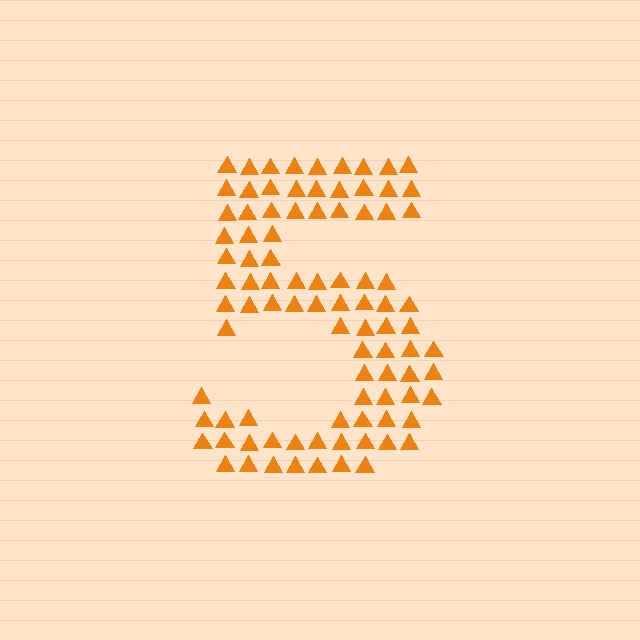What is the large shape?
The large shape is the digit 5.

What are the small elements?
The small elements are triangles.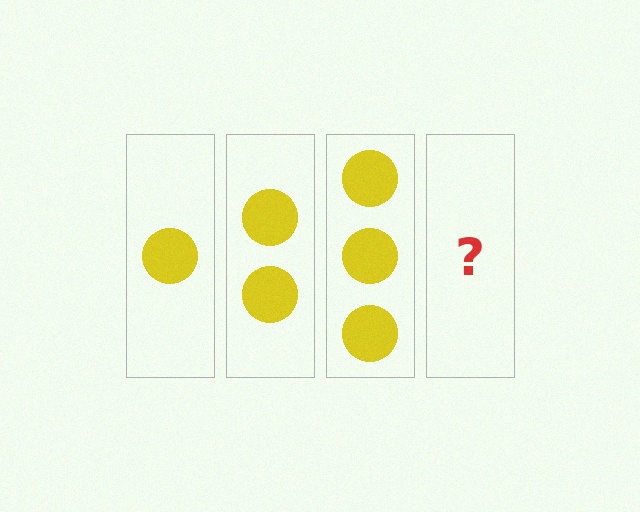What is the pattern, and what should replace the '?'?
The pattern is that each step adds one more circle. The '?' should be 4 circles.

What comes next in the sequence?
The next element should be 4 circles.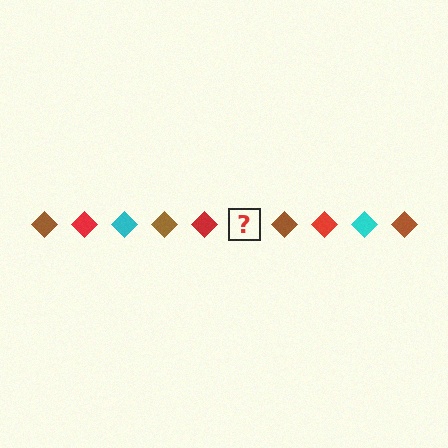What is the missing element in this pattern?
The missing element is a cyan diamond.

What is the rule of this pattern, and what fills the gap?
The rule is that the pattern cycles through brown, red, cyan diamonds. The gap should be filled with a cyan diamond.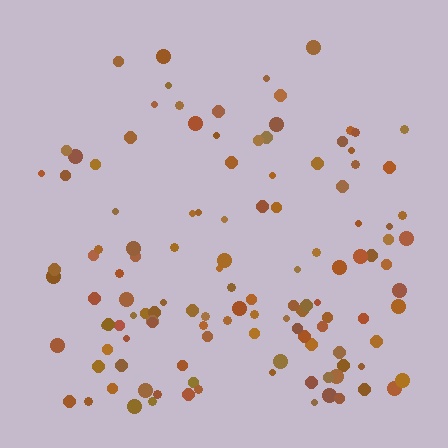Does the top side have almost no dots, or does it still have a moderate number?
Still a moderate number, just noticeably fewer than the bottom.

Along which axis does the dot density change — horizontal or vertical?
Vertical.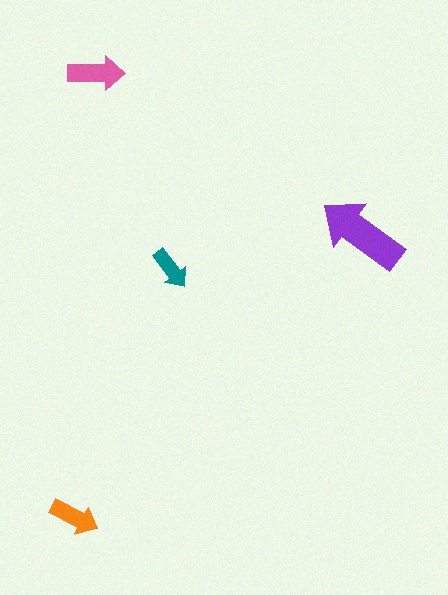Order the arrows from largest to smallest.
the purple one, the pink one, the orange one, the teal one.